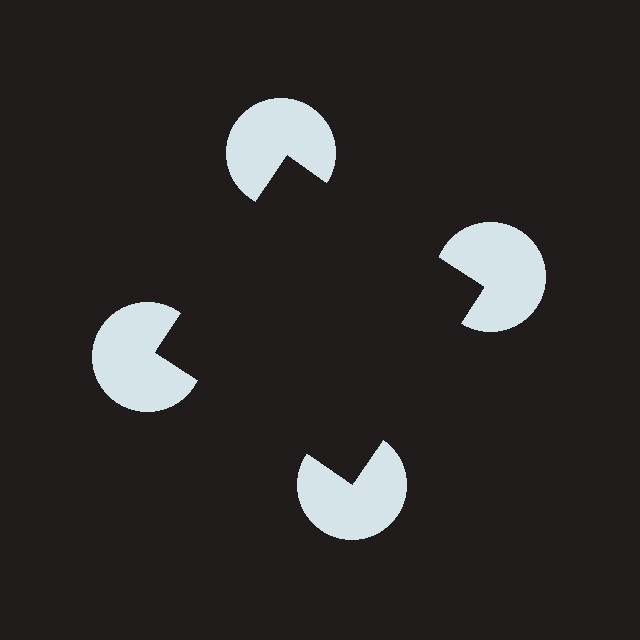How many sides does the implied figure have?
4 sides.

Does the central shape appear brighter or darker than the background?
It typically appears slightly darker than the background, even though no actual brightness change is drawn.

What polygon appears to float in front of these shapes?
An illusory square — its edges are inferred from the aligned wedge cuts in the pac-man discs, not physically drawn.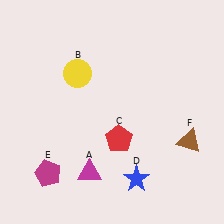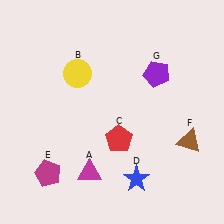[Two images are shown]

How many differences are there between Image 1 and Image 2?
There is 1 difference between the two images.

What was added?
A purple pentagon (G) was added in Image 2.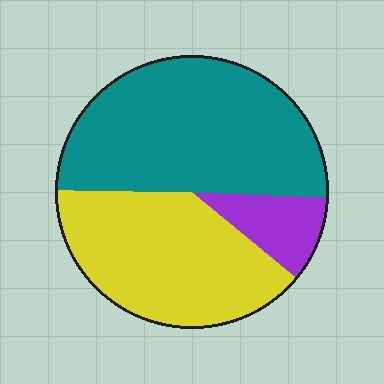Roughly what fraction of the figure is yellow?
Yellow takes up between a quarter and a half of the figure.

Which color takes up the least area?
Purple, at roughly 10%.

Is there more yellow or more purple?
Yellow.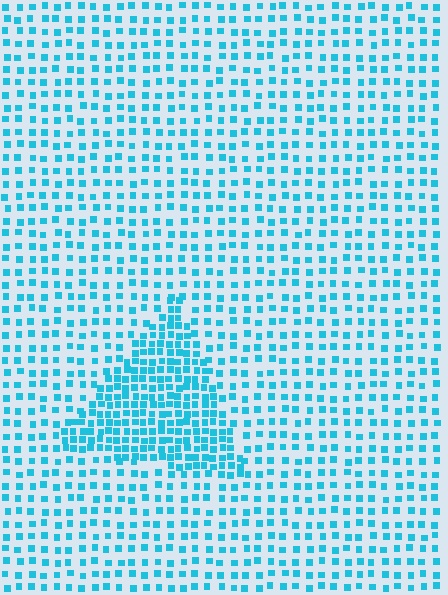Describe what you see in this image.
The image contains small cyan elements arranged at two different densities. A triangle-shaped region is visible where the elements are more densely packed than the surrounding area.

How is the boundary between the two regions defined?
The boundary is defined by a change in element density (approximately 2.1x ratio). All elements are the same color, size, and shape.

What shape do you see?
I see a triangle.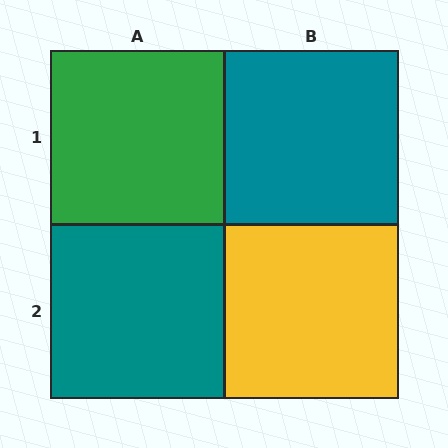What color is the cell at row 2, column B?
Yellow.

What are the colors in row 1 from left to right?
Green, teal.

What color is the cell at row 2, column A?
Teal.